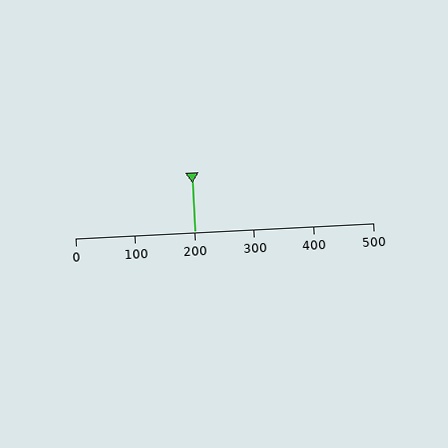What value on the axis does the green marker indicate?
The marker indicates approximately 200.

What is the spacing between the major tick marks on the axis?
The major ticks are spaced 100 apart.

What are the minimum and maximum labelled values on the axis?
The axis runs from 0 to 500.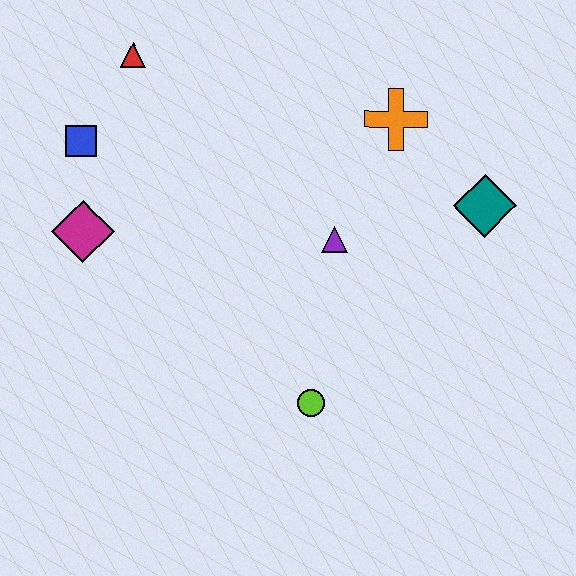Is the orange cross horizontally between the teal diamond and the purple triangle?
Yes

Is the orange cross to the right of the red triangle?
Yes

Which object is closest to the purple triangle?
The orange cross is closest to the purple triangle.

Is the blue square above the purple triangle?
Yes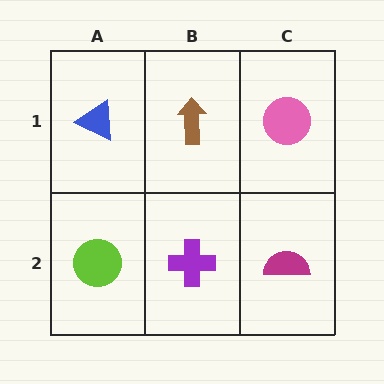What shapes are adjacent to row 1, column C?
A magenta semicircle (row 2, column C), a brown arrow (row 1, column B).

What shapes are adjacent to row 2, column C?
A pink circle (row 1, column C), a purple cross (row 2, column B).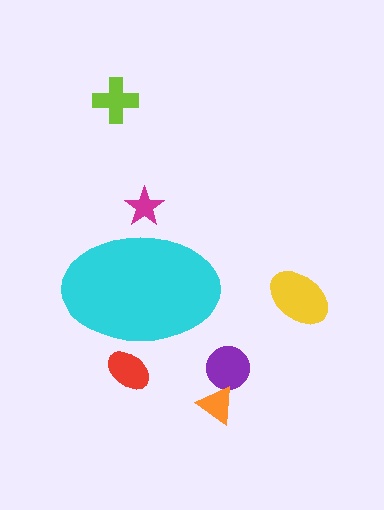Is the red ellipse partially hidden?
Yes, the red ellipse is partially hidden behind the cyan ellipse.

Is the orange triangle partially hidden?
No, the orange triangle is fully visible.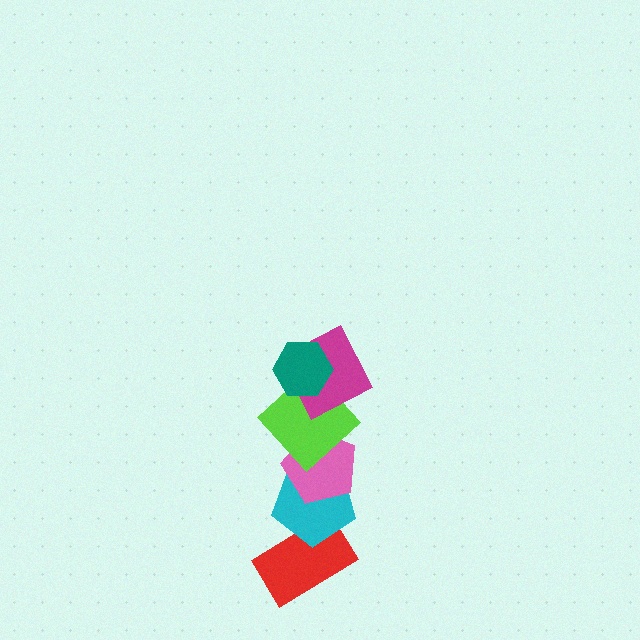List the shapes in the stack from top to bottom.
From top to bottom: the teal hexagon, the magenta square, the lime diamond, the pink pentagon, the cyan pentagon, the red rectangle.